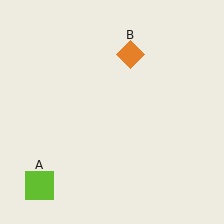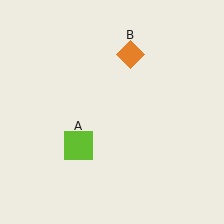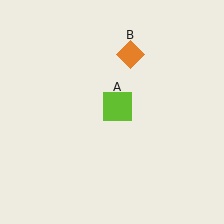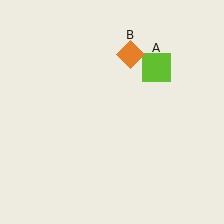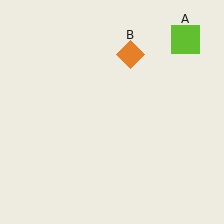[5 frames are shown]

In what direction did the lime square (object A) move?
The lime square (object A) moved up and to the right.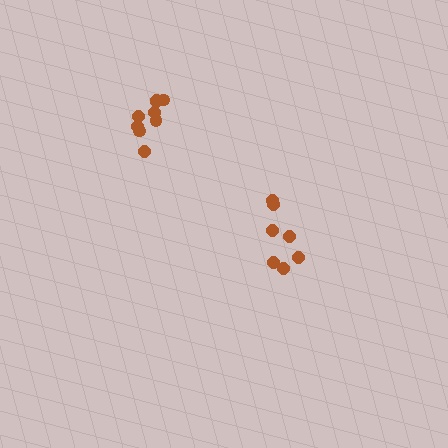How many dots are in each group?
Group 1: 9 dots, Group 2: 7 dots (16 total).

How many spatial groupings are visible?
There are 2 spatial groupings.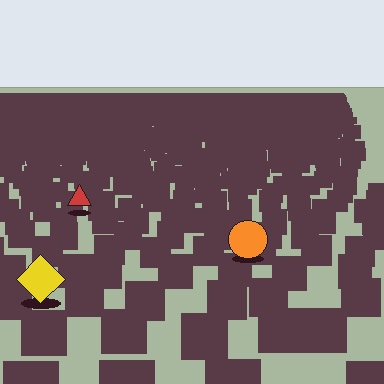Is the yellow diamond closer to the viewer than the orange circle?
Yes. The yellow diamond is closer — you can tell from the texture gradient: the ground texture is coarser near it.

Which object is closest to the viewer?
The yellow diamond is closest. The texture marks near it are larger and more spread out.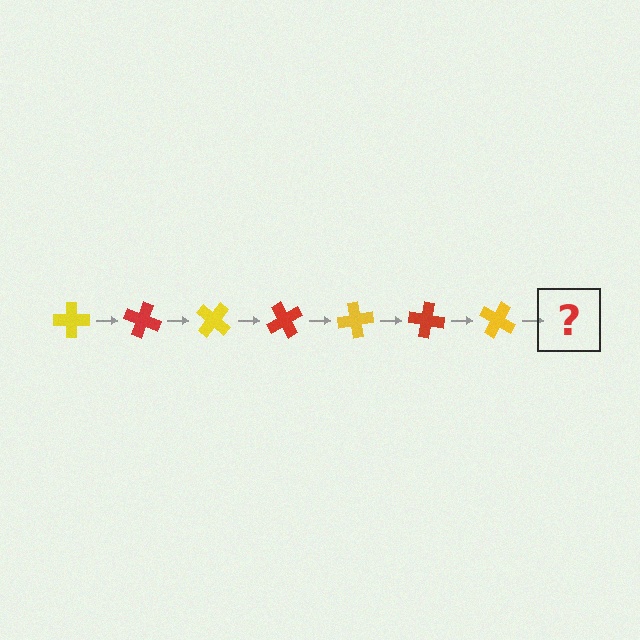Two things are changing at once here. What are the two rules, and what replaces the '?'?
The two rules are that it rotates 20 degrees each step and the color cycles through yellow and red. The '?' should be a red cross, rotated 140 degrees from the start.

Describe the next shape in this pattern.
It should be a red cross, rotated 140 degrees from the start.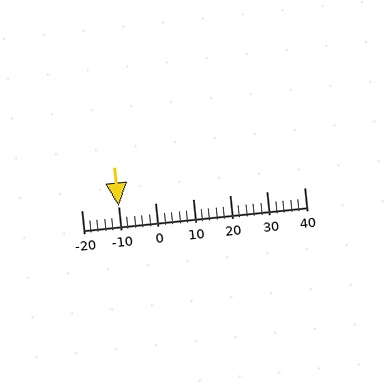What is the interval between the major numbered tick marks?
The major tick marks are spaced 10 units apart.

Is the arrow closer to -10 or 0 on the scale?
The arrow is closer to -10.